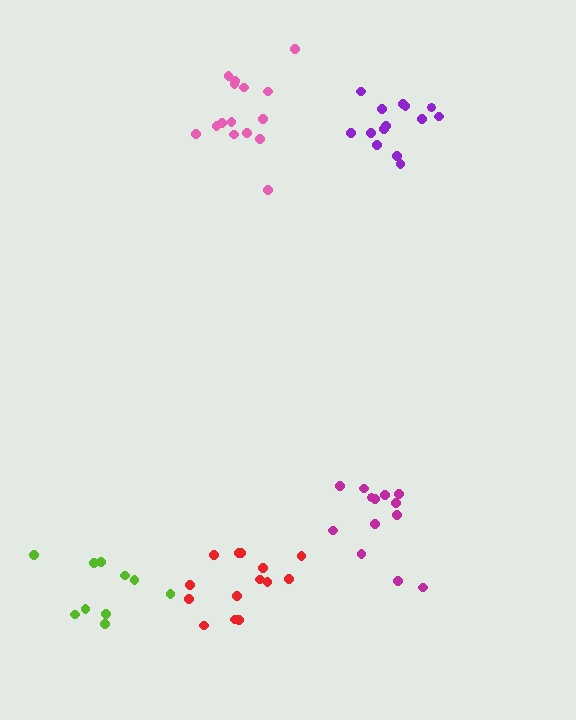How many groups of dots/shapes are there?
There are 5 groups.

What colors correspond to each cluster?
The clusters are colored: purple, lime, red, magenta, pink.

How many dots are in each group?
Group 1: 14 dots, Group 2: 10 dots, Group 3: 14 dots, Group 4: 13 dots, Group 5: 15 dots (66 total).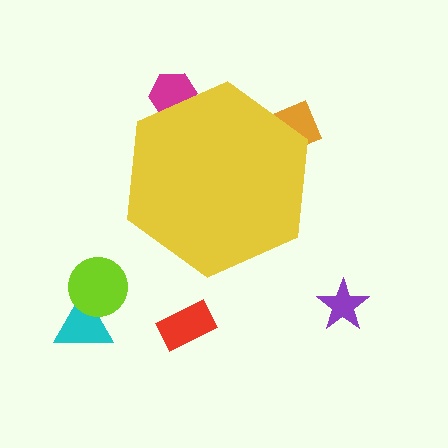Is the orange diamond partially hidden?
Yes, the orange diamond is partially hidden behind the yellow hexagon.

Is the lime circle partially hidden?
No, the lime circle is fully visible.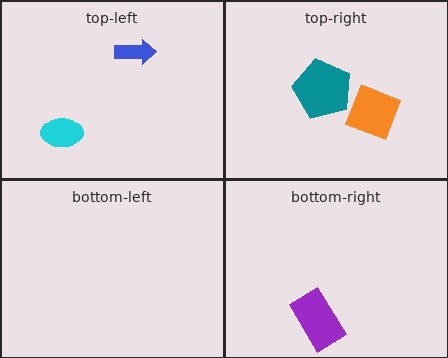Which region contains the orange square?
The top-right region.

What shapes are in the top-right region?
The teal pentagon, the orange square.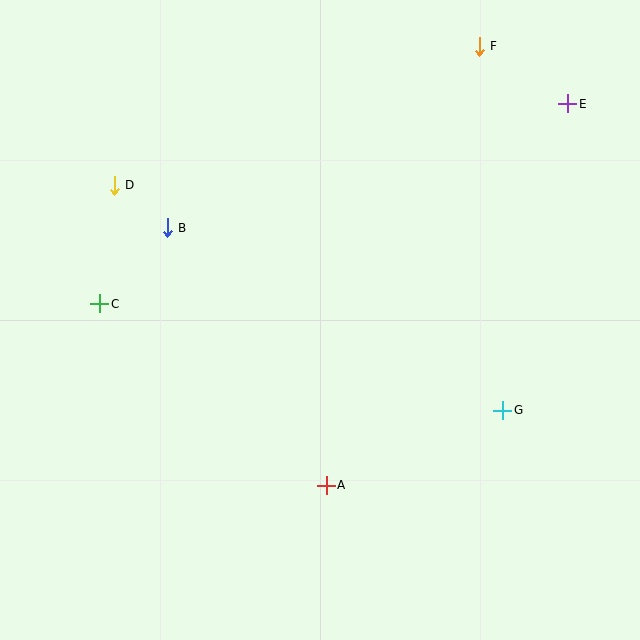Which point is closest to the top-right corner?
Point E is closest to the top-right corner.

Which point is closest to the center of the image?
Point A at (326, 485) is closest to the center.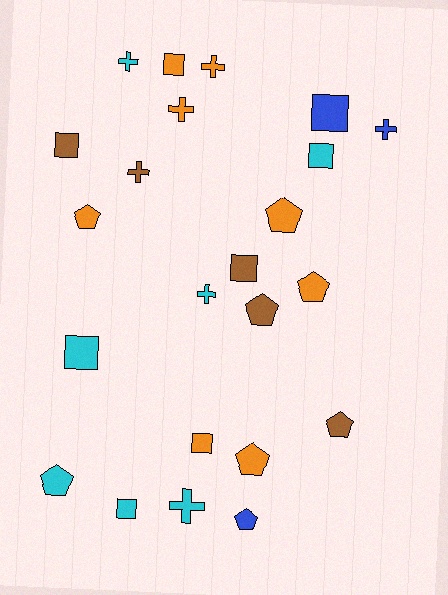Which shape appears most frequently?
Square, with 8 objects.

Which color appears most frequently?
Orange, with 8 objects.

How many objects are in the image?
There are 23 objects.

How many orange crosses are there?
There are 2 orange crosses.